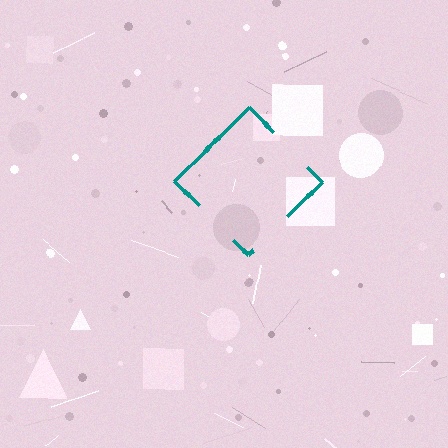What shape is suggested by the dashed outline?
The dashed outline suggests a diamond.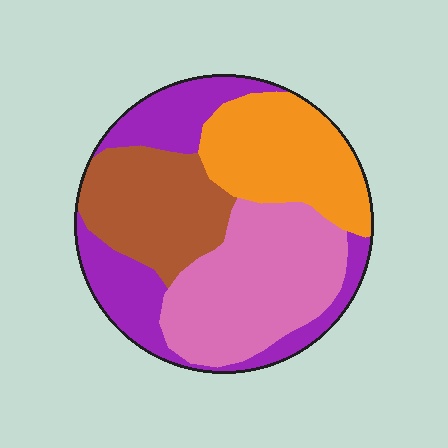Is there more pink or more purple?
Pink.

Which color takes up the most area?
Pink, at roughly 30%.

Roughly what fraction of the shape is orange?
Orange takes up between a sixth and a third of the shape.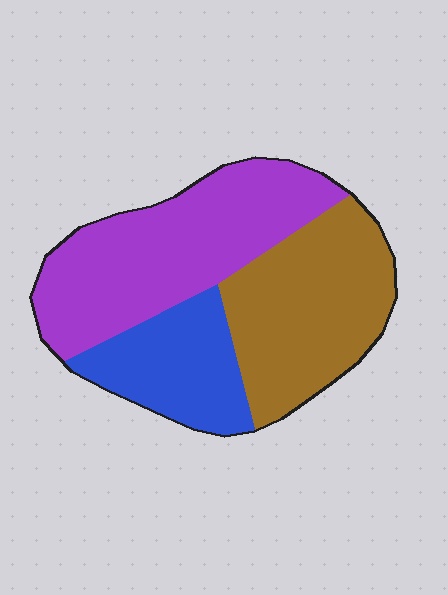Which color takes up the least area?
Blue, at roughly 20%.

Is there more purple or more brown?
Purple.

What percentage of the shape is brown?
Brown covers 36% of the shape.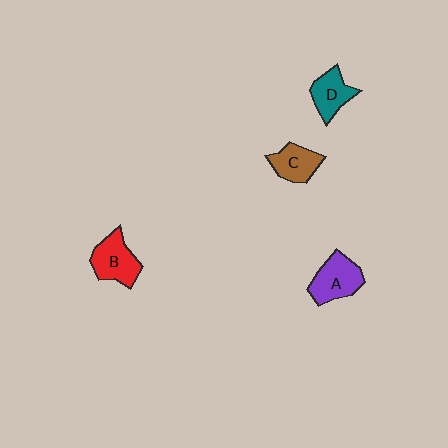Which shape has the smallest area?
Shape C (brown).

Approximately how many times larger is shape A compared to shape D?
Approximately 1.3 times.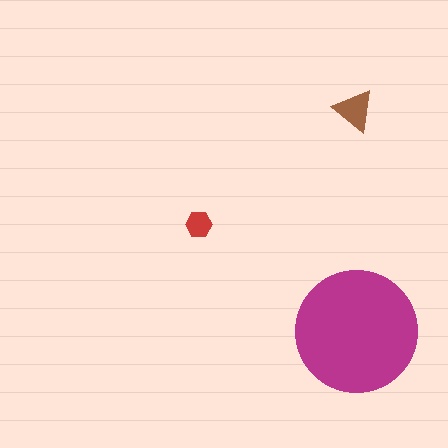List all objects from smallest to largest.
The red hexagon, the brown triangle, the magenta circle.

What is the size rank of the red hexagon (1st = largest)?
3rd.